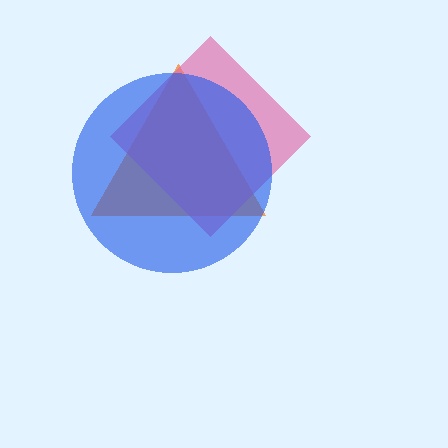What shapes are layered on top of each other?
The layered shapes are: an orange triangle, a pink diamond, a blue circle.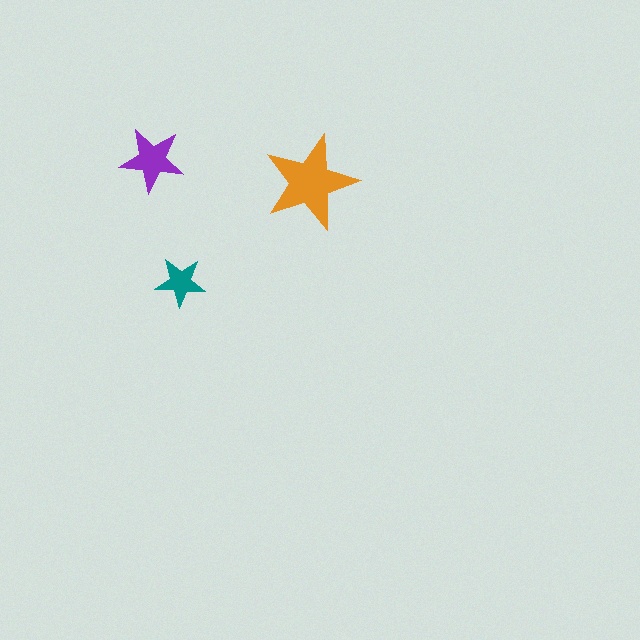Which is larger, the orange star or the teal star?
The orange one.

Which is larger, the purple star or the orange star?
The orange one.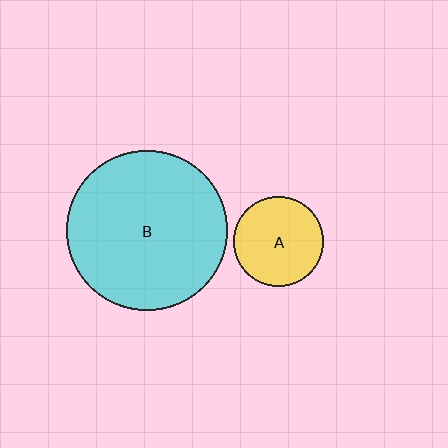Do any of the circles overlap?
No, none of the circles overlap.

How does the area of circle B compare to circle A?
Approximately 3.2 times.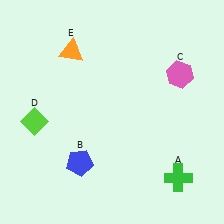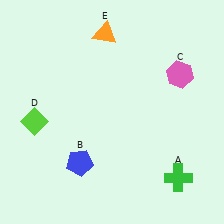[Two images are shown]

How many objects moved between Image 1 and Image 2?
1 object moved between the two images.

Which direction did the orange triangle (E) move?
The orange triangle (E) moved right.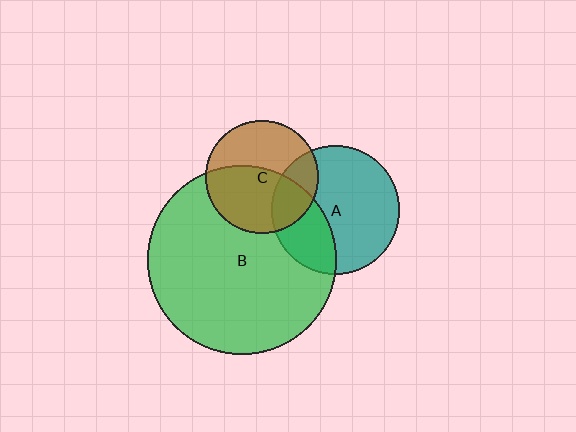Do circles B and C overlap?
Yes.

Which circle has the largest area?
Circle B (green).